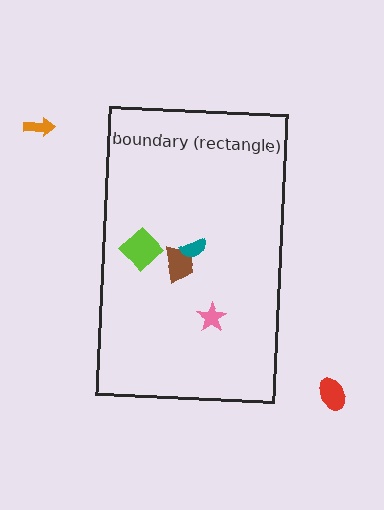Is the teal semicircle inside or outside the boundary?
Inside.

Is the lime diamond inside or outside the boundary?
Inside.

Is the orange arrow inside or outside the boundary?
Outside.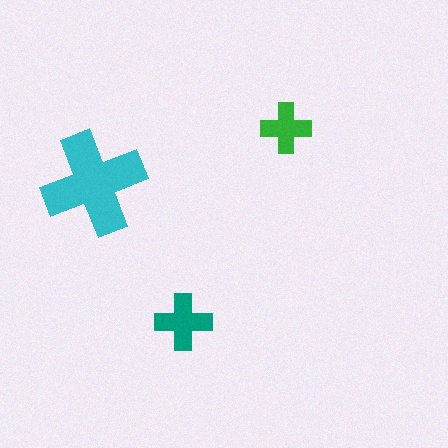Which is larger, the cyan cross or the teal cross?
The cyan one.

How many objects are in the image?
There are 3 objects in the image.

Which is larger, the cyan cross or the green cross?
The cyan one.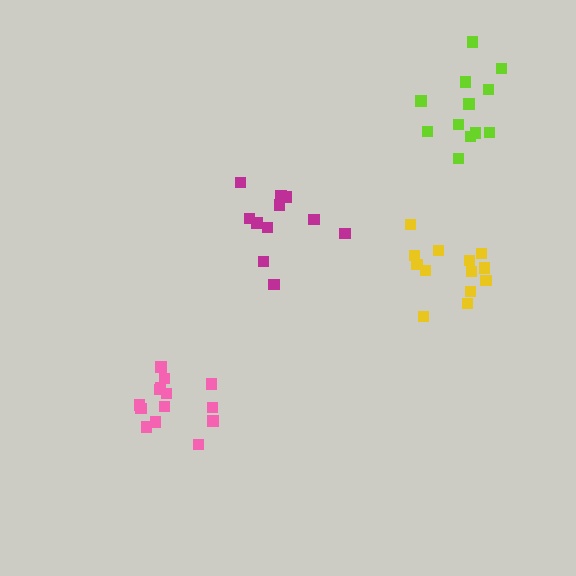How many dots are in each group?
Group 1: 12 dots, Group 2: 14 dots, Group 3: 13 dots, Group 4: 11 dots (50 total).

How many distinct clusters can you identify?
There are 4 distinct clusters.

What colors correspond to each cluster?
The clusters are colored: lime, pink, yellow, magenta.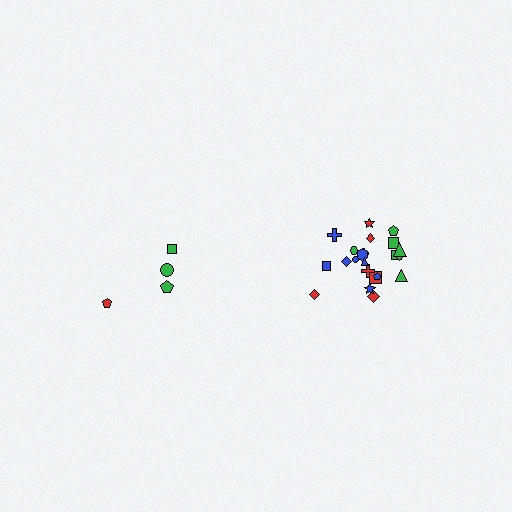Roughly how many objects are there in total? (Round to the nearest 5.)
Roughly 25 objects in total.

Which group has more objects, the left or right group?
The right group.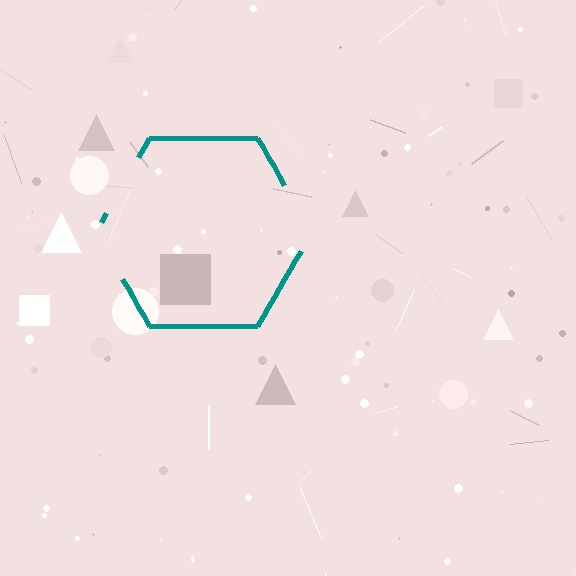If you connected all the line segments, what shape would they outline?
They would outline a hexagon.